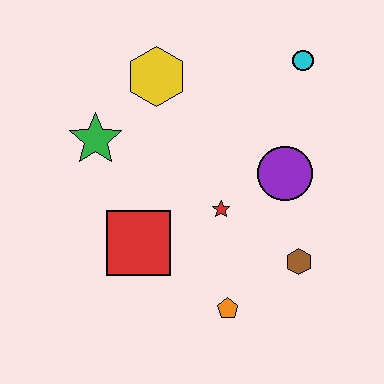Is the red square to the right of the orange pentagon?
No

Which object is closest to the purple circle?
The red star is closest to the purple circle.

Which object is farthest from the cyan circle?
The orange pentagon is farthest from the cyan circle.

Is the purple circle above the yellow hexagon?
No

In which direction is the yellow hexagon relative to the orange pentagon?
The yellow hexagon is above the orange pentagon.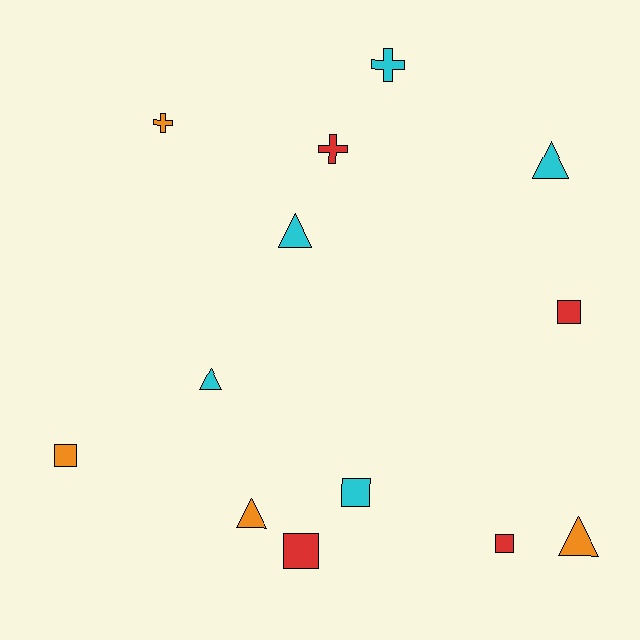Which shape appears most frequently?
Square, with 5 objects.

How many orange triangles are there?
There are 2 orange triangles.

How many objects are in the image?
There are 13 objects.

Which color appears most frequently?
Cyan, with 5 objects.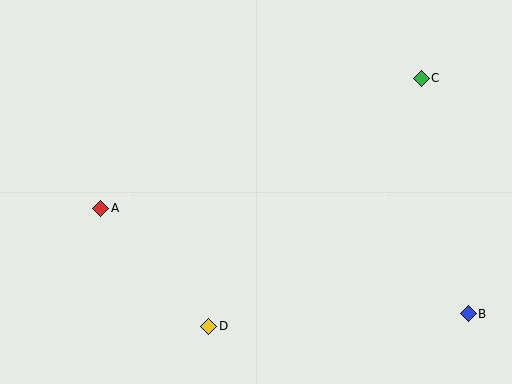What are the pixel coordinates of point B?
Point B is at (468, 314).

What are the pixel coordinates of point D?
Point D is at (209, 326).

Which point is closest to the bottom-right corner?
Point B is closest to the bottom-right corner.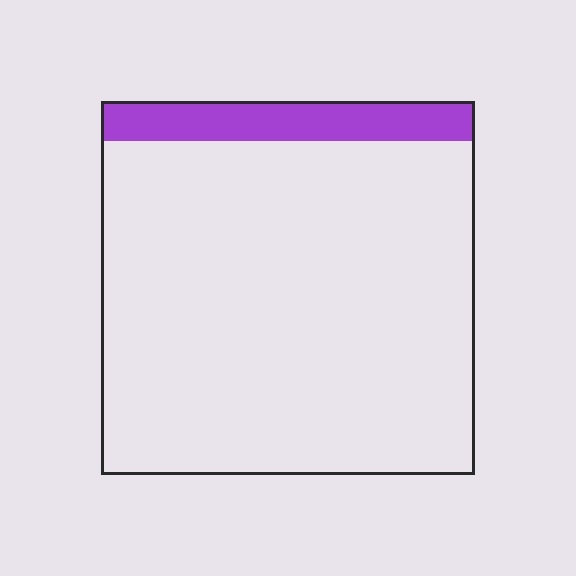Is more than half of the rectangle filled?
No.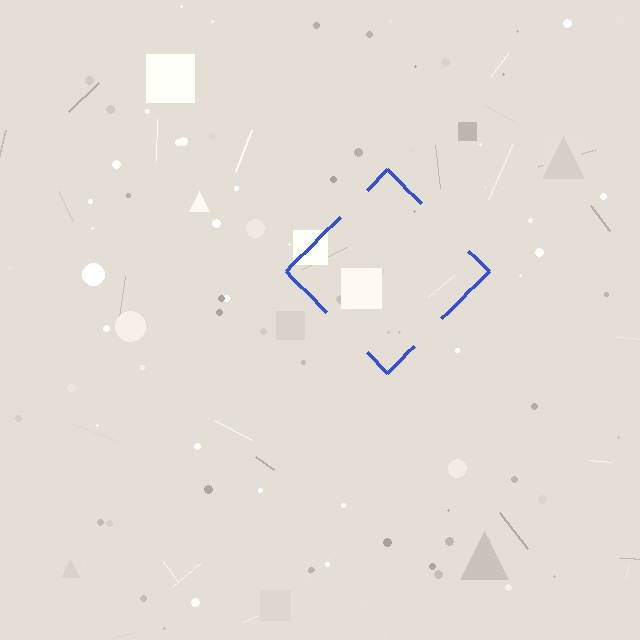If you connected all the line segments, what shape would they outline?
They would outline a diamond.